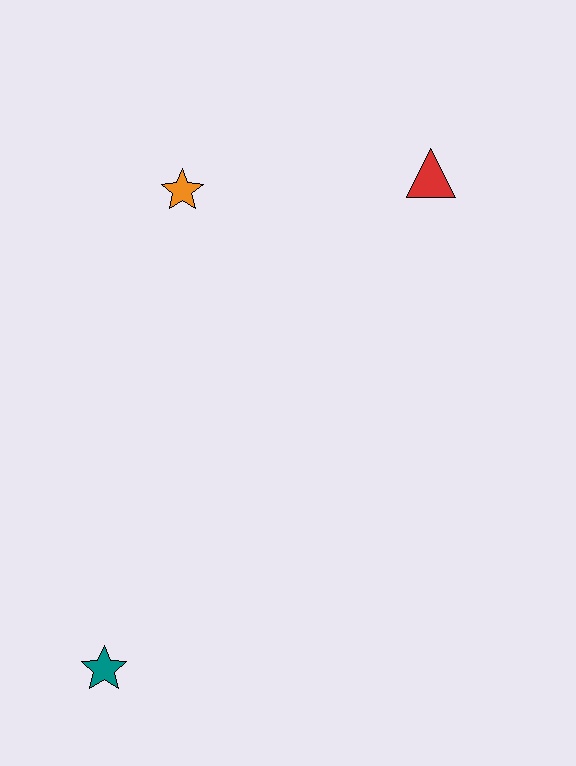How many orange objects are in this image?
There is 1 orange object.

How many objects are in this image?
There are 3 objects.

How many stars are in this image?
There are 2 stars.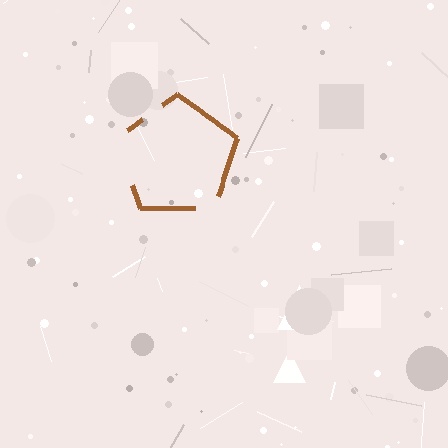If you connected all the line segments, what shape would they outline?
They would outline a pentagon.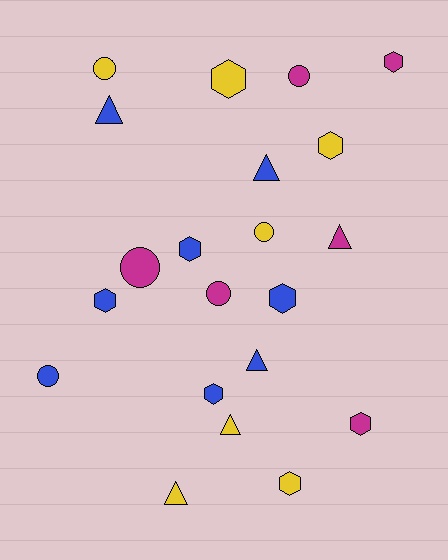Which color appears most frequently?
Blue, with 8 objects.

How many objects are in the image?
There are 21 objects.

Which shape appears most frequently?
Hexagon, with 9 objects.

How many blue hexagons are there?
There are 4 blue hexagons.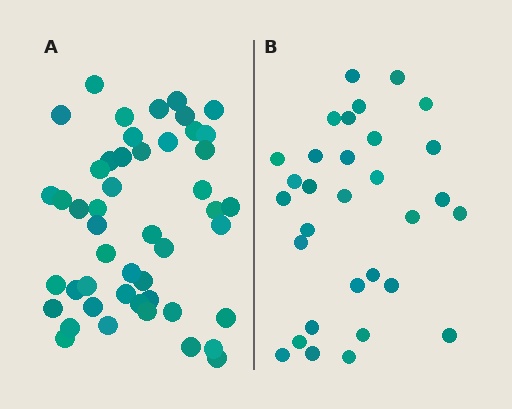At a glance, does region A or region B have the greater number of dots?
Region A (the left region) has more dots.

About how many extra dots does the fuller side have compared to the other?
Region A has approximately 15 more dots than region B.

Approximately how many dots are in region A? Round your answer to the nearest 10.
About 50 dots. (The exact count is 48, which rounds to 50.)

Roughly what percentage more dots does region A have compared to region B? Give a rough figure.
About 55% more.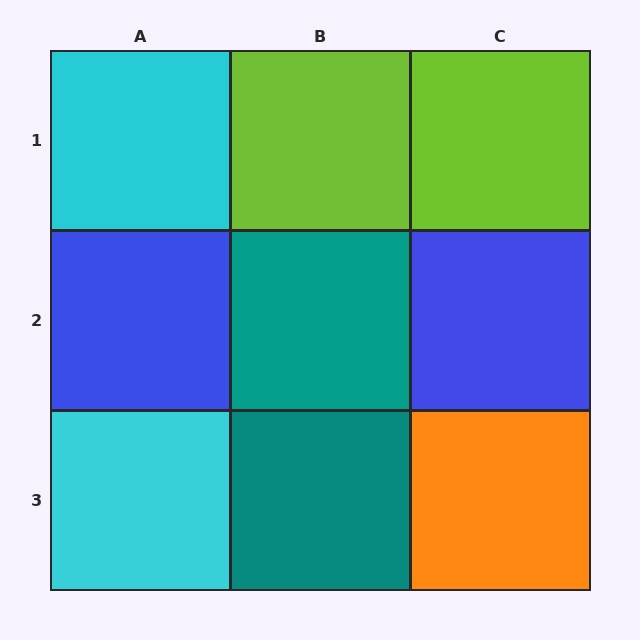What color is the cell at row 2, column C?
Blue.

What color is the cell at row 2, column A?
Blue.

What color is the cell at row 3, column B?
Teal.